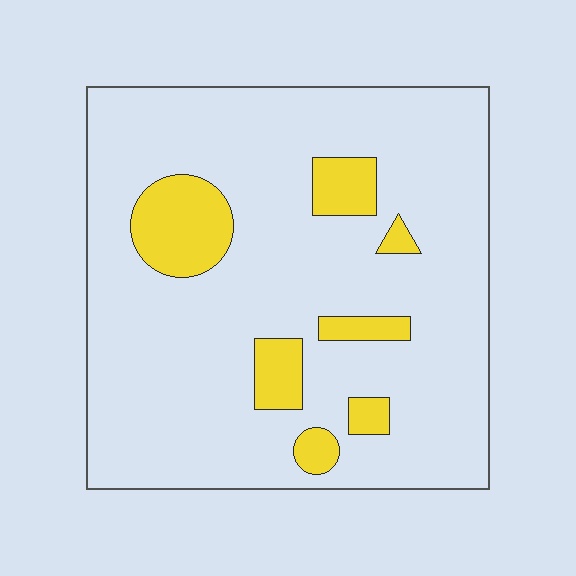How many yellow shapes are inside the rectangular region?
7.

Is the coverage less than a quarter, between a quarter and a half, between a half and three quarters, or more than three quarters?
Less than a quarter.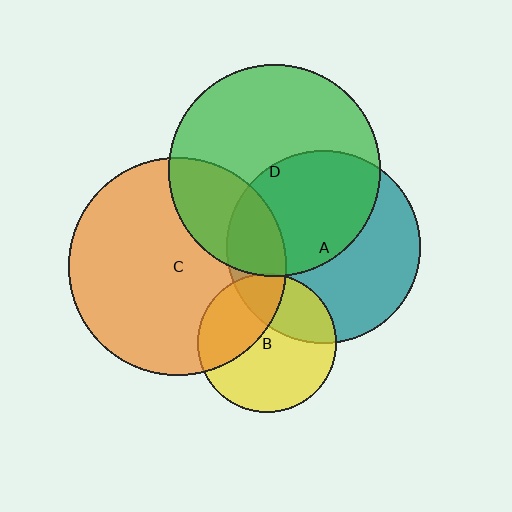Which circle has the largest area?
Circle C (orange).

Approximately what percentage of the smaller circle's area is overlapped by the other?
Approximately 20%.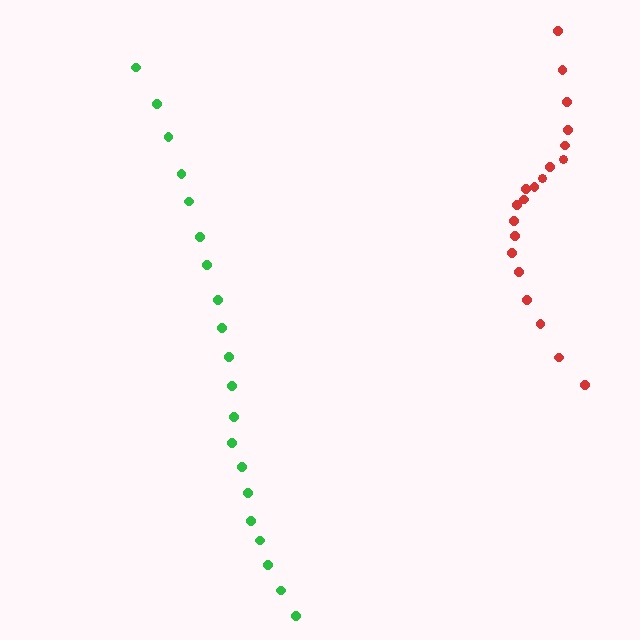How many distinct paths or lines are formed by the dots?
There are 2 distinct paths.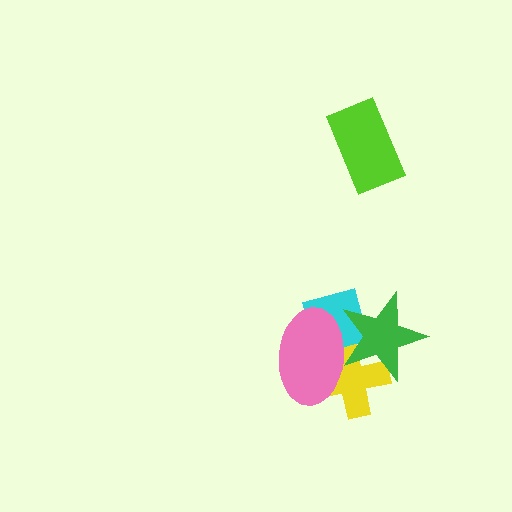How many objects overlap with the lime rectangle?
0 objects overlap with the lime rectangle.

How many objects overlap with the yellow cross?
3 objects overlap with the yellow cross.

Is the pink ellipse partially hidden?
Yes, it is partially covered by another shape.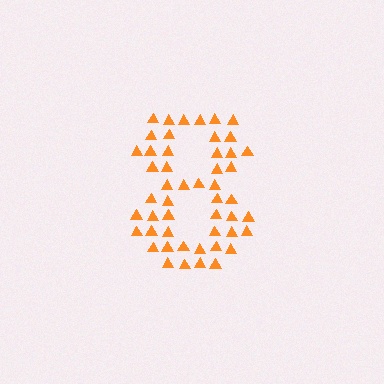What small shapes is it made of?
It is made of small triangles.